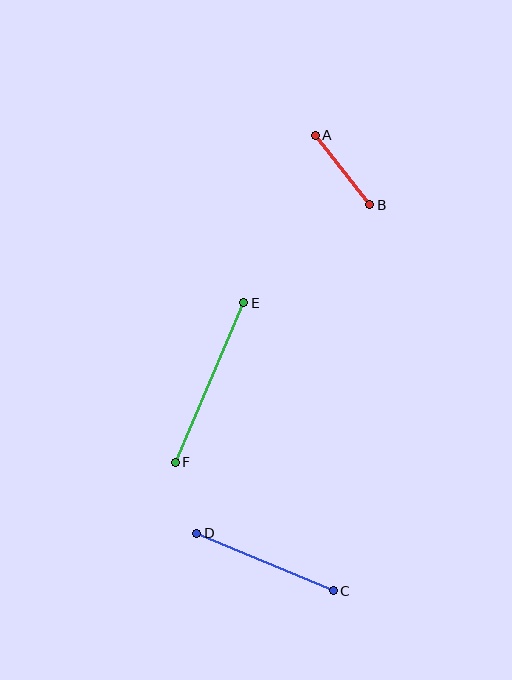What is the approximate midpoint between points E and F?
The midpoint is at approximately (209, 383) pixels.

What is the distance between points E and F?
The distance is approximately 173 pixels.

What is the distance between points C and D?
The distance is approximately 148 pixels.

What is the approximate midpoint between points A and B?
The midpoint is at approximately (343, 170) pixels.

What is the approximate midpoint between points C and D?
The midpoint is at approximately (265, 562) pixels.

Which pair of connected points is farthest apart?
Points E and F are farthest apart.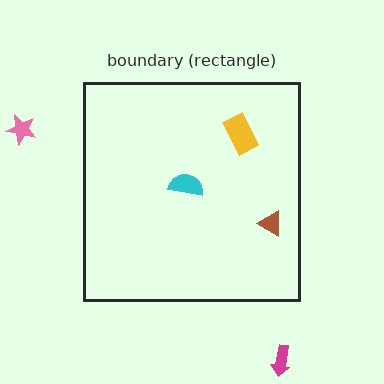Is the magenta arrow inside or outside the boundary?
Outside.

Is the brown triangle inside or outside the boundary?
Inside.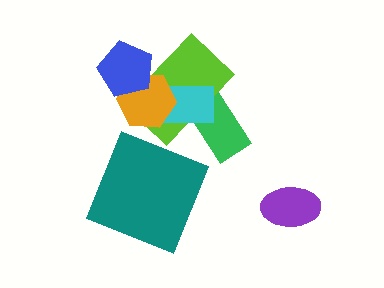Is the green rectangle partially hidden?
Yes, it is partially covered by another shape.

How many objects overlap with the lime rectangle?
4 objects overlap with the lime rectangle.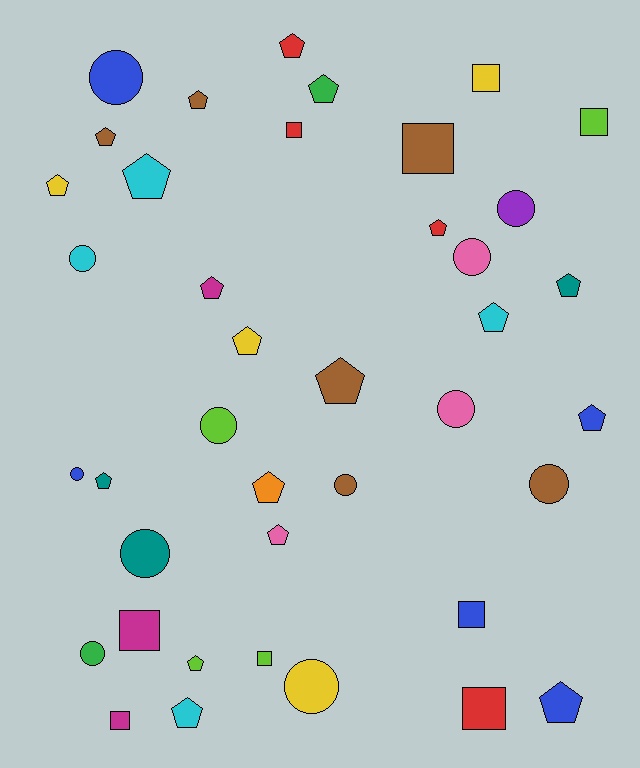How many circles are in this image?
There are 12 circles.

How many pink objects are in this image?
There are 3 pink objects.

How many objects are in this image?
There are 40 objects.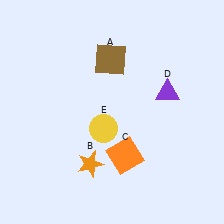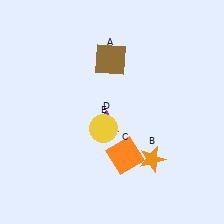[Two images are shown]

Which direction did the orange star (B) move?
The orange star (B) moved right.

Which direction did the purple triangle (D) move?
The purple triangle (D) moved left.